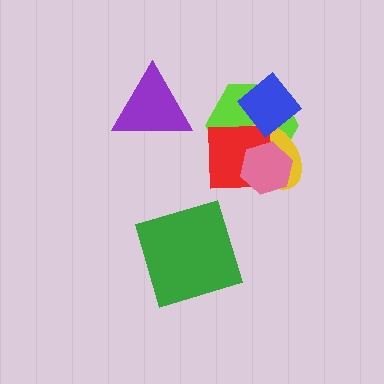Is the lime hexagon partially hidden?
Yes, it is partially covered by another shape.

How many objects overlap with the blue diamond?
2 objects overlap with the blue diamond.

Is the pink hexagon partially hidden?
No, no other shape covers it.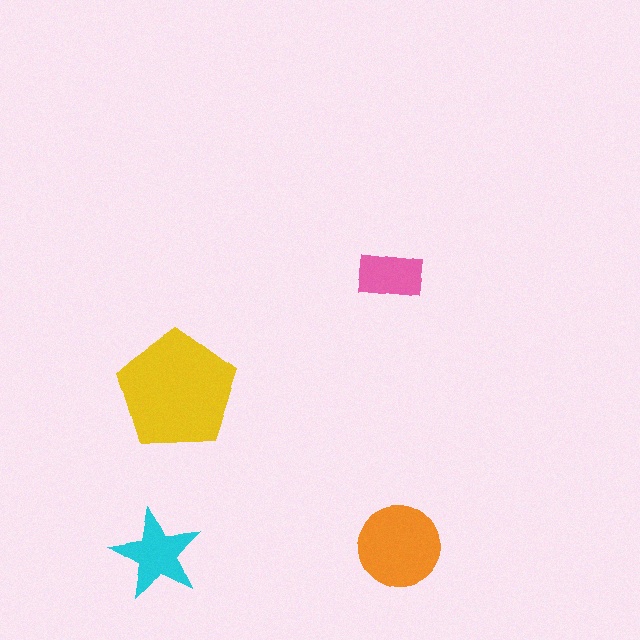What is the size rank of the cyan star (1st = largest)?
3rd.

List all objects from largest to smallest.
The yellow pentagon, the orange circle, the cyan star, the pink rectangle.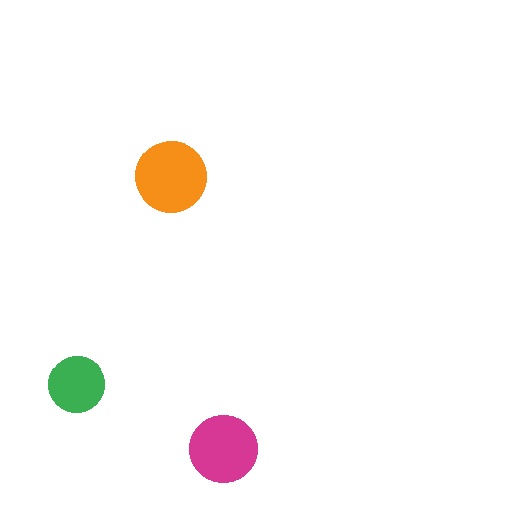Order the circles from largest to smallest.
the orange one, the magenta one, the green one.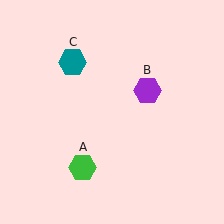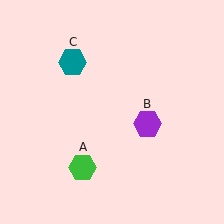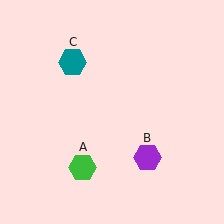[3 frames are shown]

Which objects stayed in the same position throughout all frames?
Green hexagon (object A) and teal hexagon (object C) remained stationary.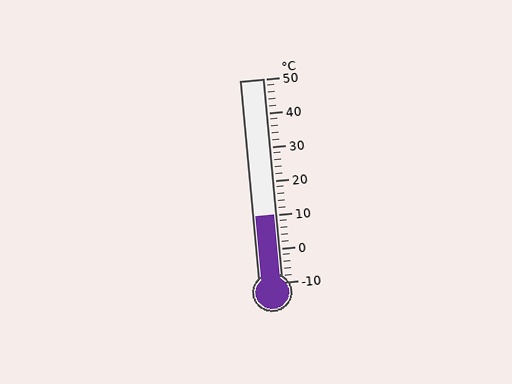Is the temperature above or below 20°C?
The temperature is below 20°C.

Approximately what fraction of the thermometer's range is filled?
The thermometer is filled to approximately 35% of its range.